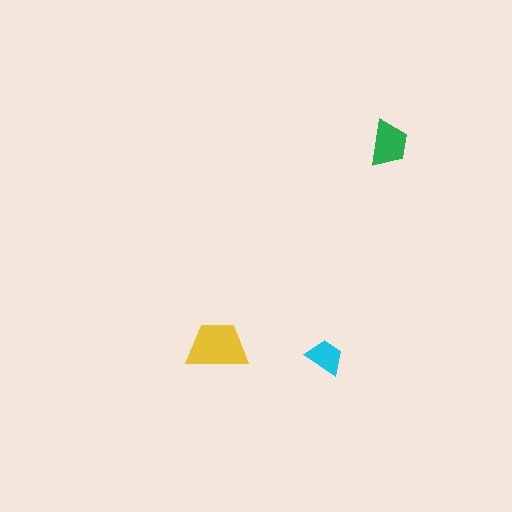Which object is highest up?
The green trapezoid is topmost.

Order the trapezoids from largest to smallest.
the yellow one, the green one, the cyan one.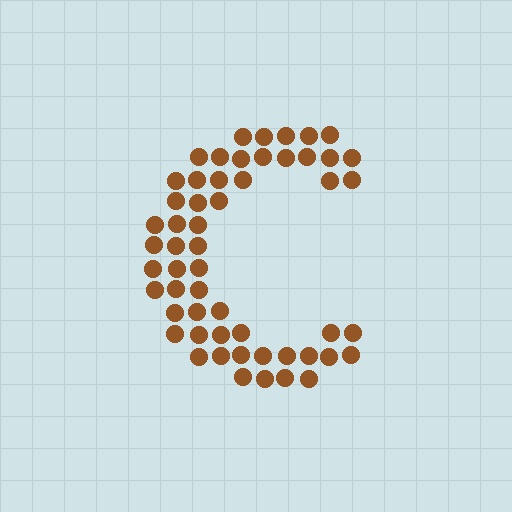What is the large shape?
The large shape is the letter C.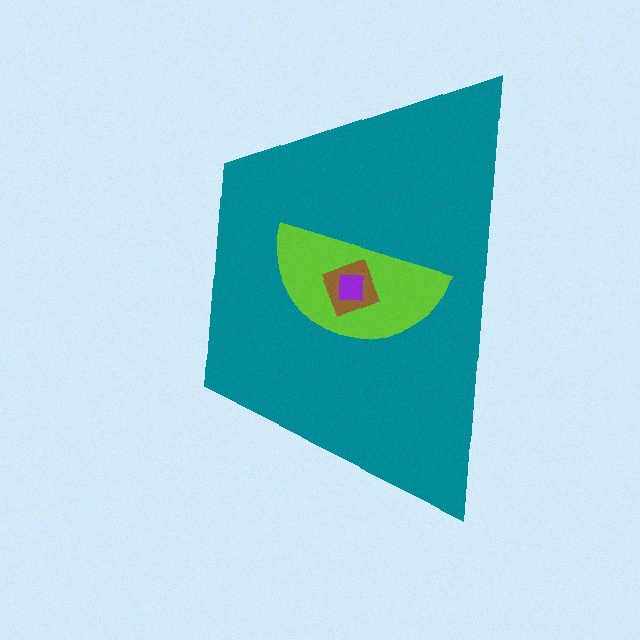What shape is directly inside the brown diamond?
The purple square.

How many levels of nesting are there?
4.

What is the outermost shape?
The teal trapezoid.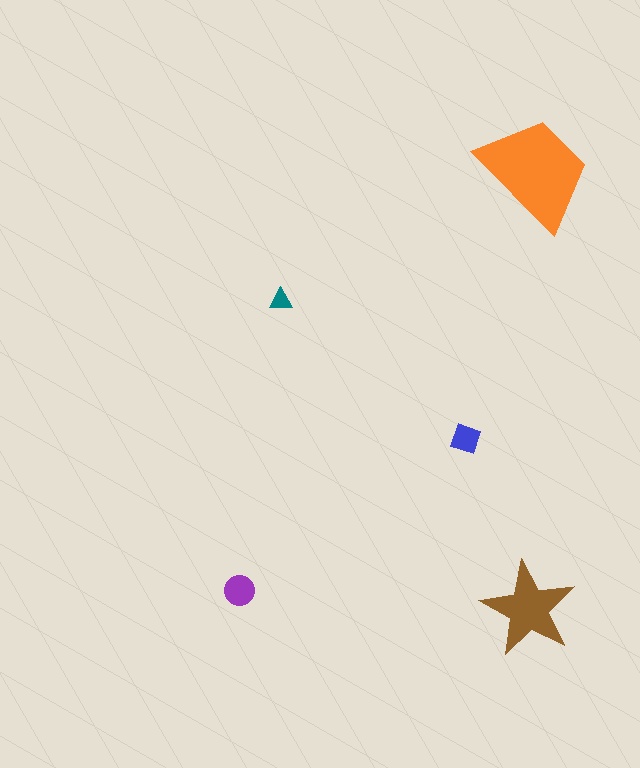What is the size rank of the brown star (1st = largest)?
2nd.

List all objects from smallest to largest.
The teal triangle, the blue diamond, the purple circle, the brown star, the orange trapezoid.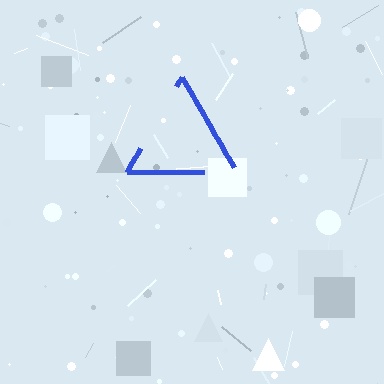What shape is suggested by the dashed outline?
The dashed outline suggests a triangle.